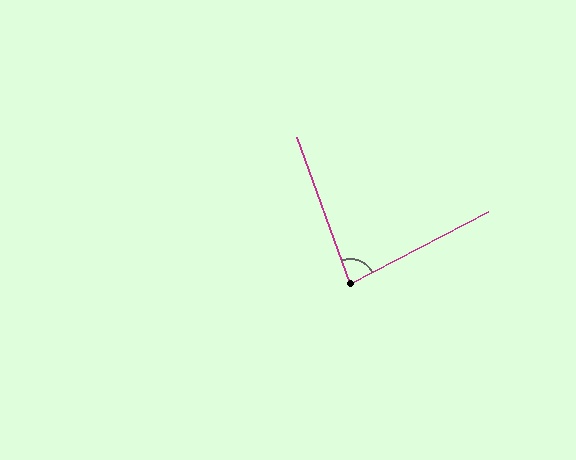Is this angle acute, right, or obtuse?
It is acute.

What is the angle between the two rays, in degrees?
Approximately 82 degrees.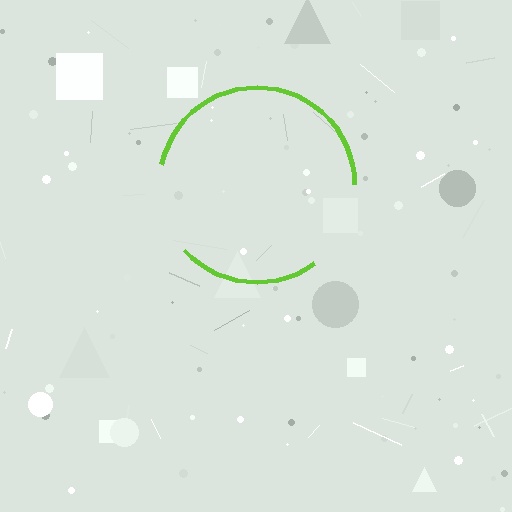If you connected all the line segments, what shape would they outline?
They would outline a circle.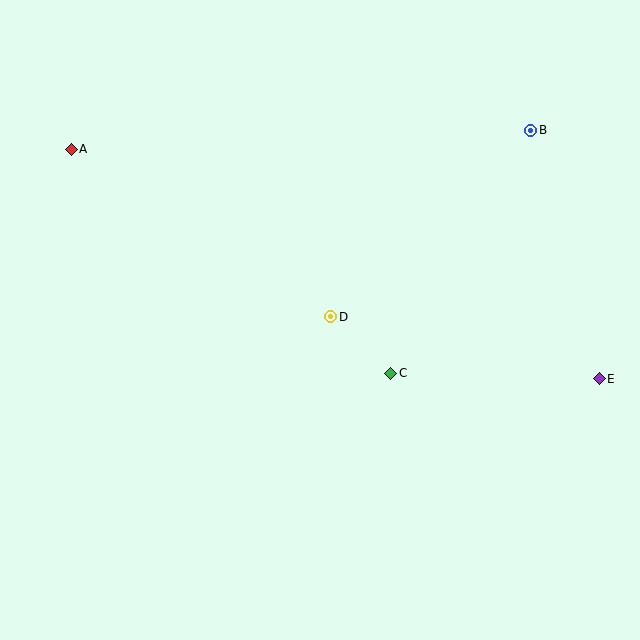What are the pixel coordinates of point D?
Point D is at (331, 317).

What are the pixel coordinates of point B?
Point B is at (531, 130).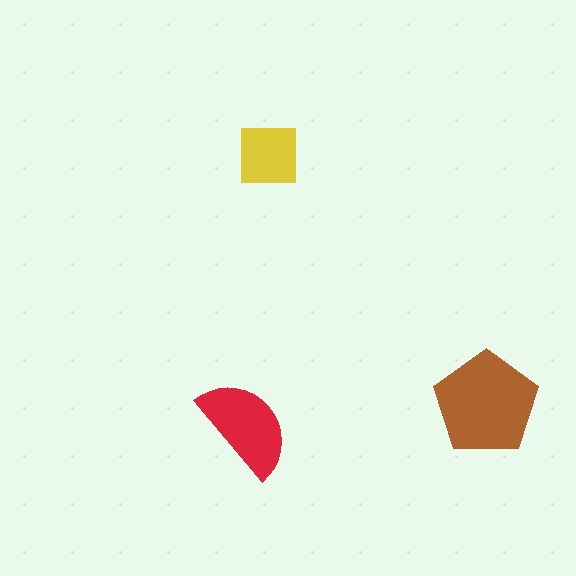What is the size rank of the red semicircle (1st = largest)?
2nd.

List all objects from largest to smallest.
The brown pentagon, the red semicircle, the yellow square.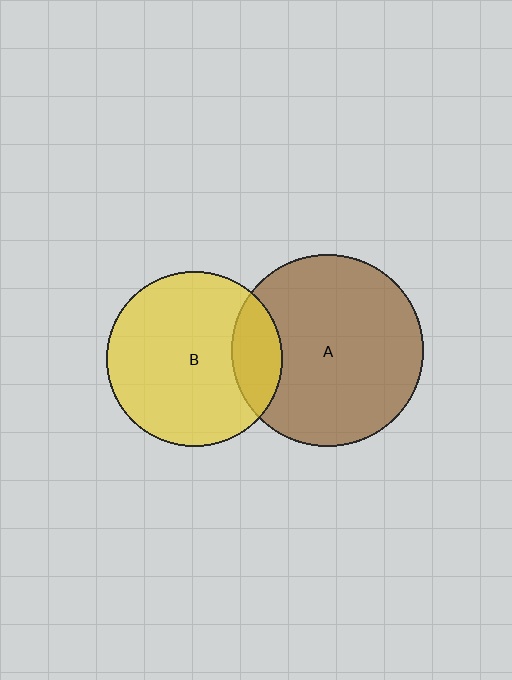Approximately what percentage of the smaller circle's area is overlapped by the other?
Approximately 20%.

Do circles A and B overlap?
Yes.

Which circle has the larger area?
Circle A (brown).